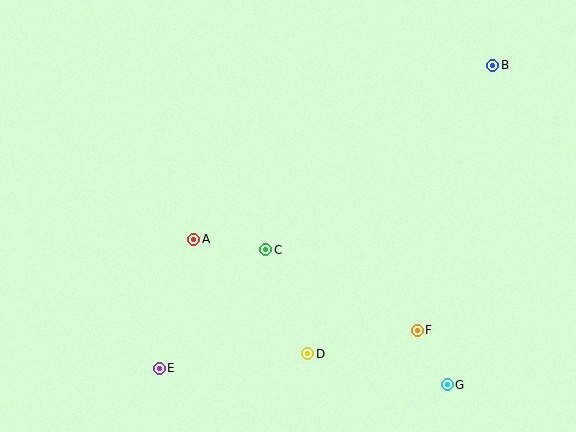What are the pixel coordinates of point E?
Point E is at (159, 368).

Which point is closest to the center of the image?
Point C at (266, 250) is closest to the center.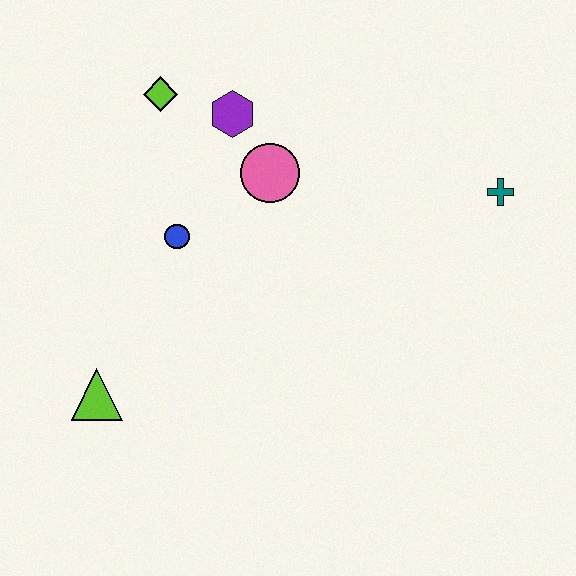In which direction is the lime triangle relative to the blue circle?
The lime triangle is below the blue circle.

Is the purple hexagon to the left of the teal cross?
Yes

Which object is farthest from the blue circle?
The teal cross is farthest from the blue circle.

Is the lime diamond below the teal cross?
No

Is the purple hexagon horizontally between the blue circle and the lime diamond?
No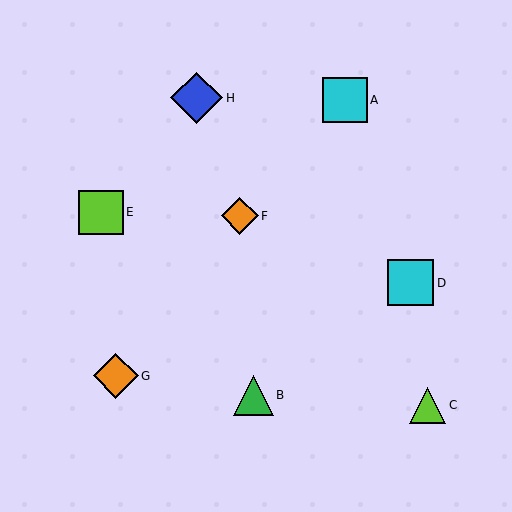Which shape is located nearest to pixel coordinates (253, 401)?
The green triangle (labeled B) at (253, 395) is nearest to that location.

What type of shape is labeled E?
Shape E is a lime square.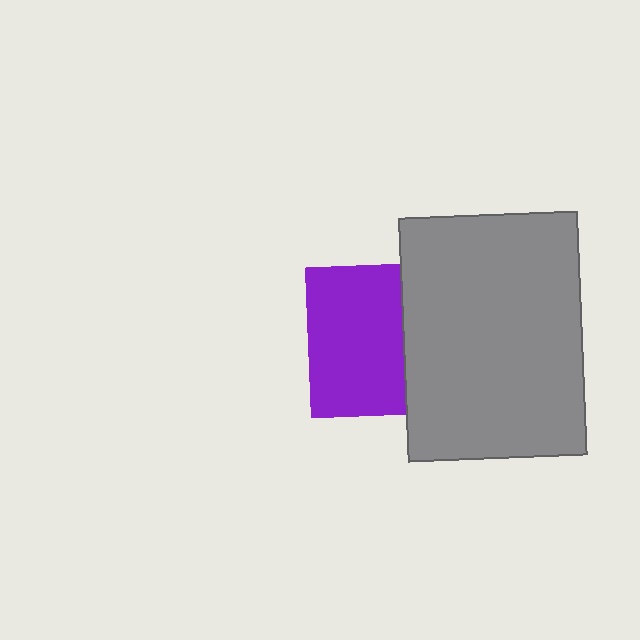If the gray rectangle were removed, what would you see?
You would see the complete purple square.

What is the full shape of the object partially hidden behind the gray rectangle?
The partially hidden object is a purple square.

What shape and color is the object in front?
The object in front is a gray rectangle.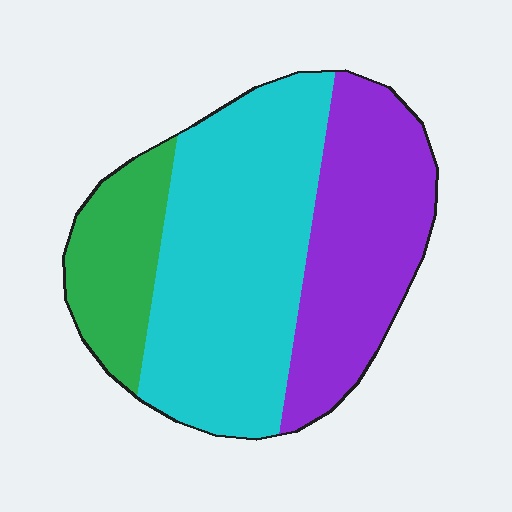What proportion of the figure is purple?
Purple takes up about one third (1/3) of the figure.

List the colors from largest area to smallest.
From largest to smallest: cyan, purple, green.